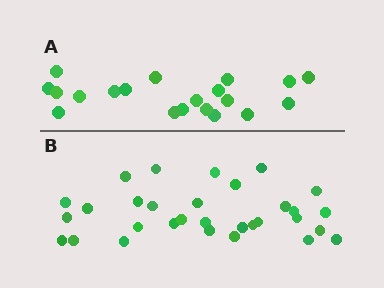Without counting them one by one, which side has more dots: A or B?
Region B (the bottom region) has more dots.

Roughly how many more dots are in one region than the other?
Region B has roughly 12 or so more dots than region A.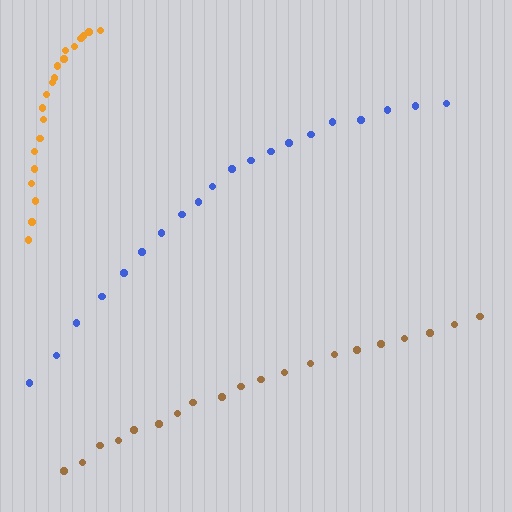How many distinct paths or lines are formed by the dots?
There are 3 distinct paths.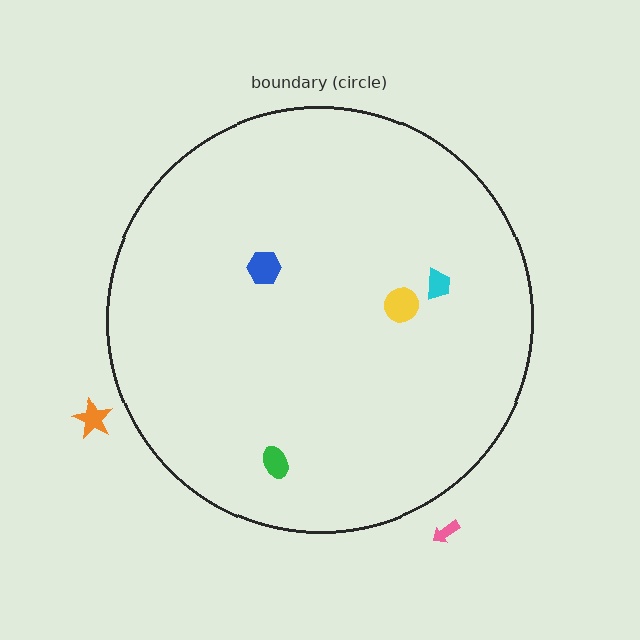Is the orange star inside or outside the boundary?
Outside.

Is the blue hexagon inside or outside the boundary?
Inside.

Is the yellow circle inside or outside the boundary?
Inside.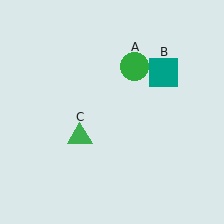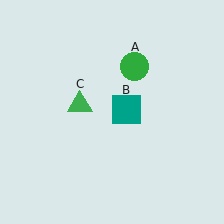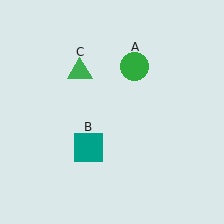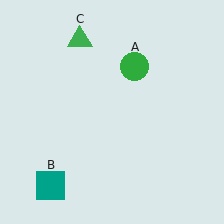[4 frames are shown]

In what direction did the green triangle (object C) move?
The green triangle (object C) moved up.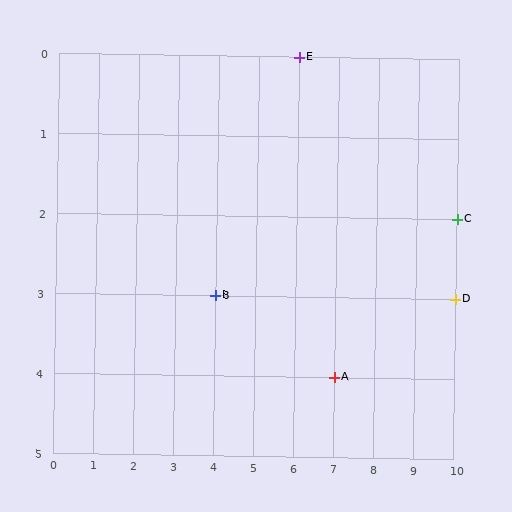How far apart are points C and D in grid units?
Points C and D are 1 row apart.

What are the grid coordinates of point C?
Point C is at grid coordinates (10, 2).